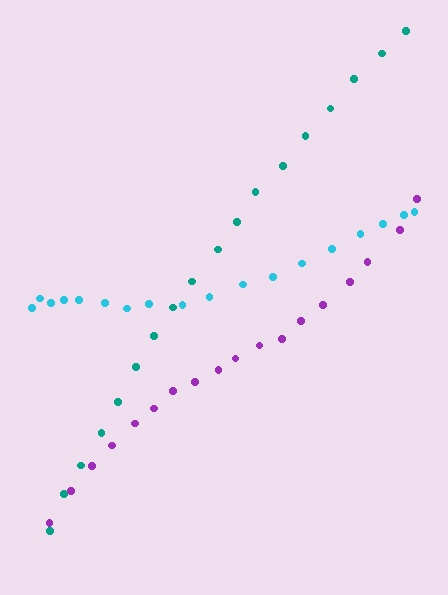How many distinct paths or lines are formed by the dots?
There are 3 distinct paths.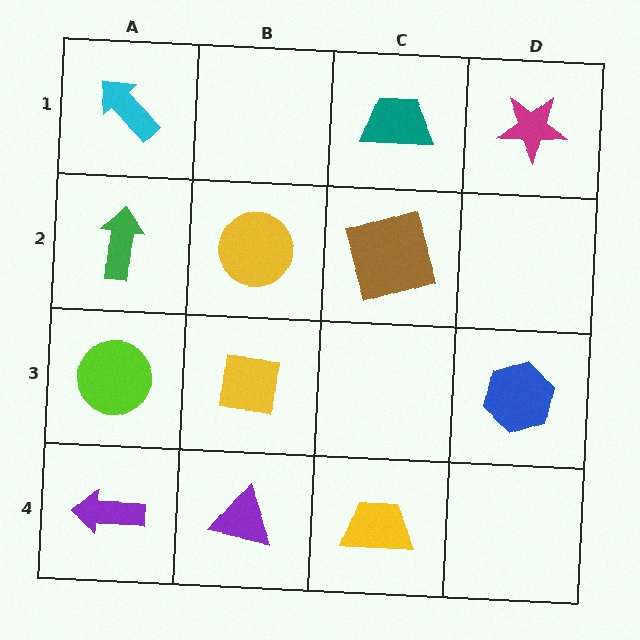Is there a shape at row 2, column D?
No, that cell is empty.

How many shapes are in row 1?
3 shapes.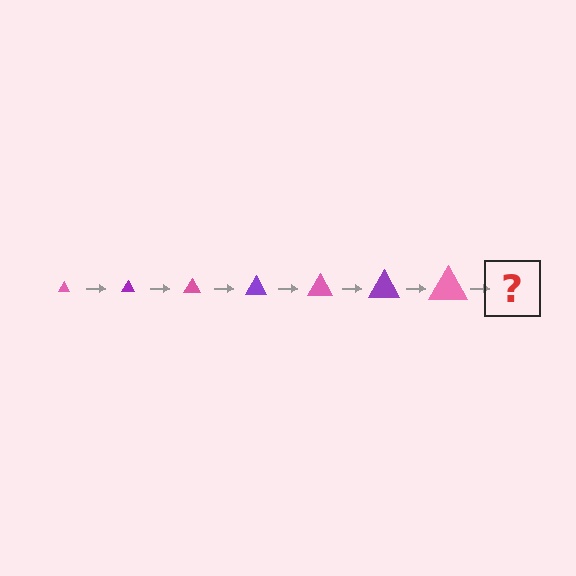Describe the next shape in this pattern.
It should be a purple triangle, larger than the previous one.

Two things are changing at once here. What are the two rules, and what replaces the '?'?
The two rules are that the triangle grows larger each step and the color cycles through pink and purple. The '?' should be a purple triangle, larger than the previous one.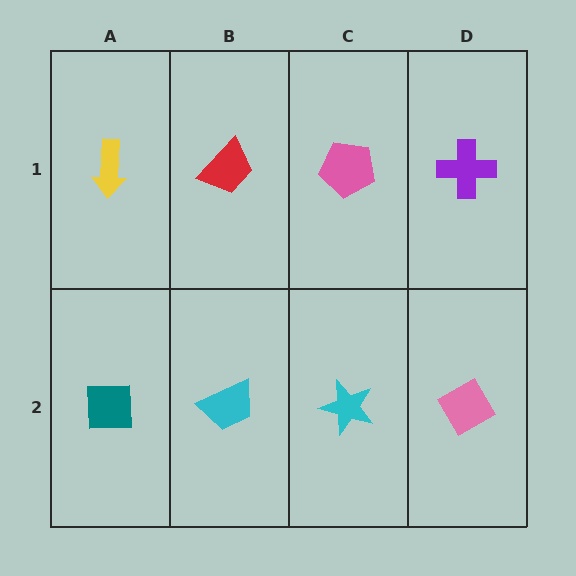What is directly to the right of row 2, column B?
A cyan star.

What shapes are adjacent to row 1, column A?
A teal square (row 2, column A), a red trapezoid (row 1, column B).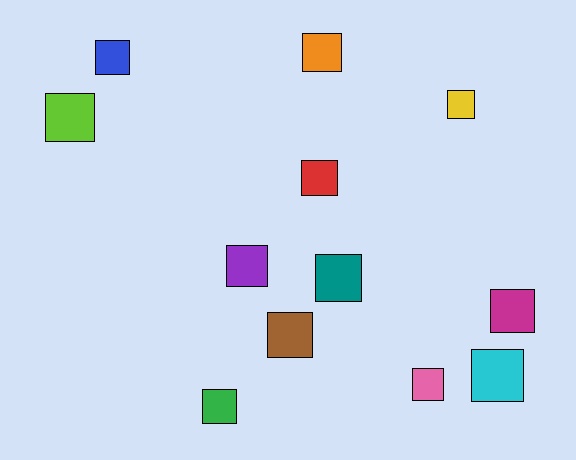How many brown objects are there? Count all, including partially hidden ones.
There is 1 brown object.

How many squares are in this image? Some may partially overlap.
There are 12 squares.